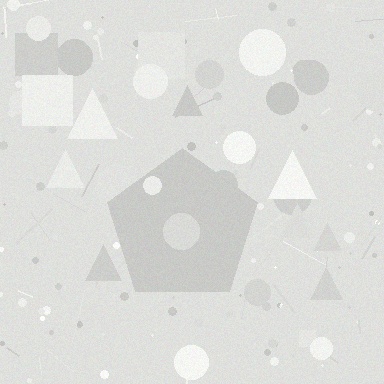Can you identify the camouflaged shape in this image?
The camouflaged shape is a pentagon.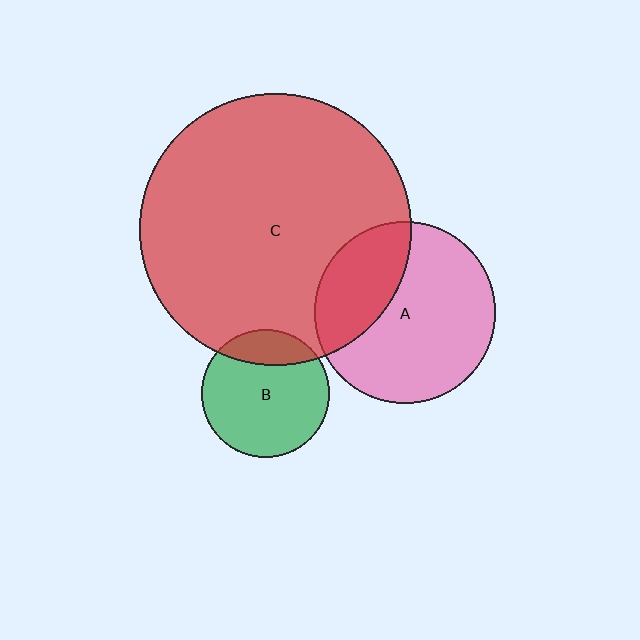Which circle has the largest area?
Circle C (red).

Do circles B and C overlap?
Yes.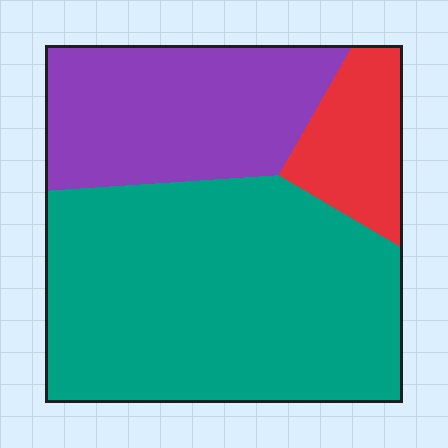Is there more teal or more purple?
Teal.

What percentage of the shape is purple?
Purple covers 29% of the shape.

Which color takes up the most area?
Teal, at roughly 60%.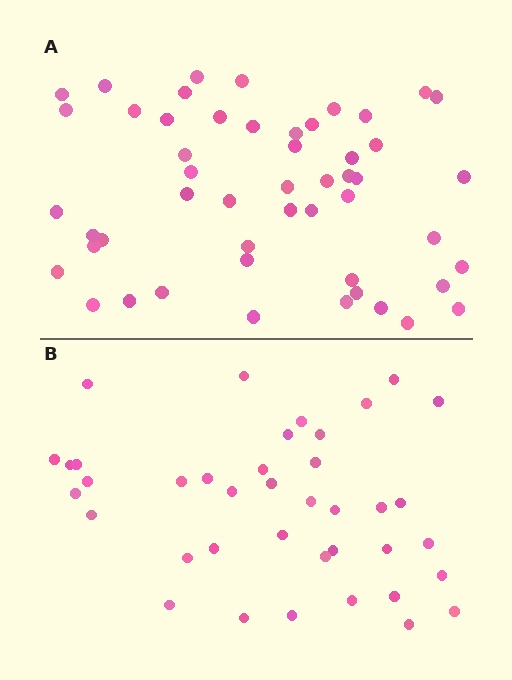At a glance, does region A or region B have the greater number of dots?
Region A (the top region) has more dots.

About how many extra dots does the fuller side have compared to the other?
Region A has roughly 12 or so more dots than region B.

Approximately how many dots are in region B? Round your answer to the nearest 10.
About 40 dots. (The exact count is 39, which rounds to 40.)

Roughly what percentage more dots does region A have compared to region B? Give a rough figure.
About 30% more.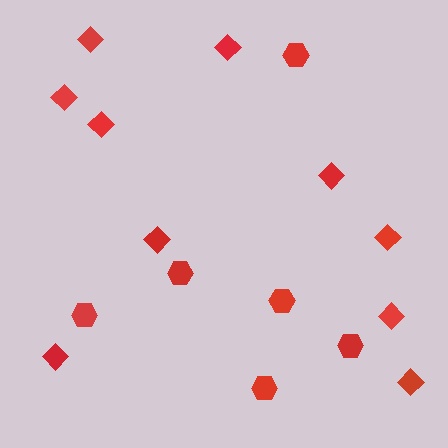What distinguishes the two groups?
There are 2 groups: one group of hexagons (6) and one group of diamonds (10).